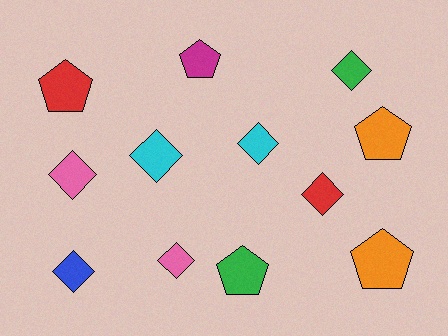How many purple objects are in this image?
There are no purple objects.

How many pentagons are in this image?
There are 5 pentagons.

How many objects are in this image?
There are 12 objects.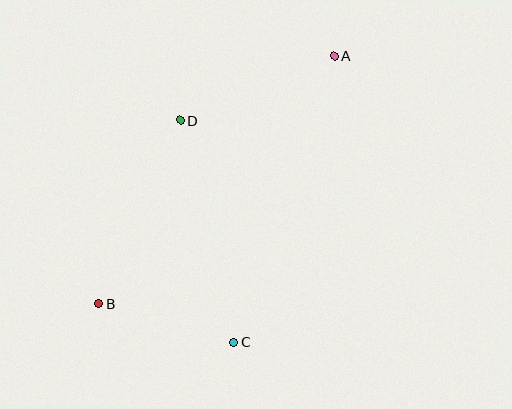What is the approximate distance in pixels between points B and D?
The distance between B and D is approximately 200 pixels.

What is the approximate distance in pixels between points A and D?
The distance between A and D is approximately 167 pixels.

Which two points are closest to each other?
Points B and C are closest to each other.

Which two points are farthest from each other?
Points A and B are farthest from each other.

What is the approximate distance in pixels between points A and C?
The distance between A and C is approximately 303 pixels.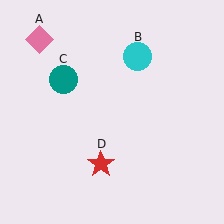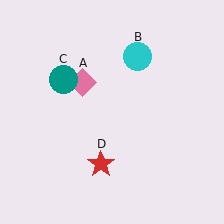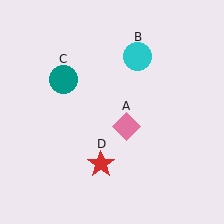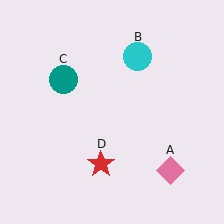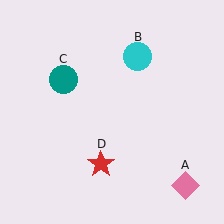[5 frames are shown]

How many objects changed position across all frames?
1 object changed position: pink diamond (object A).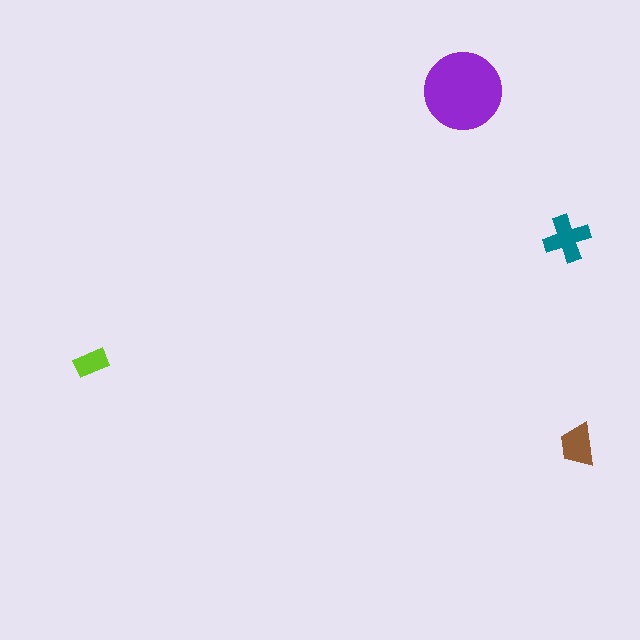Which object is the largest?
The purple circle.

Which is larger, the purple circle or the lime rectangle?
The purple circle.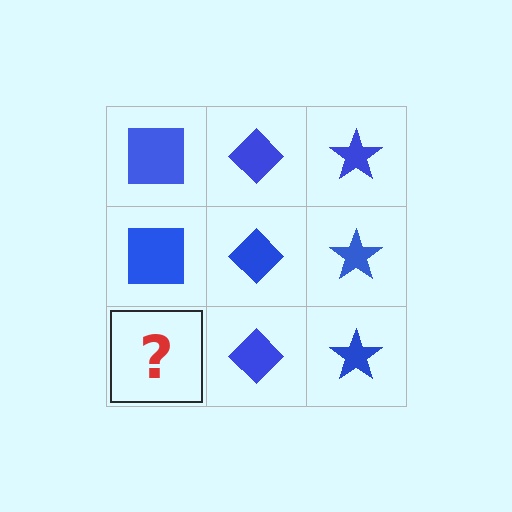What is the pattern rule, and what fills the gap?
The rule is that each column has a consistent shape. The gap should be filled with a blue square.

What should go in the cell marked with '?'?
The missing cell should contain a blue square.